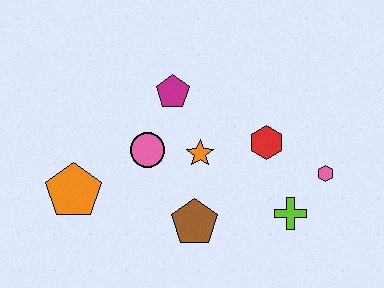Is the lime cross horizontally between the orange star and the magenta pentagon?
No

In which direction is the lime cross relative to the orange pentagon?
The lime cross is to the right of the orange pentagon.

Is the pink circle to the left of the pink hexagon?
Yes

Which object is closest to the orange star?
The pink circle is closest to the orange star.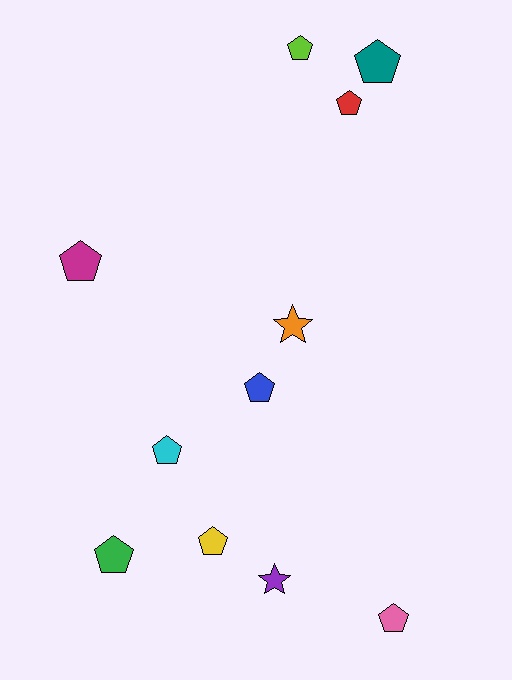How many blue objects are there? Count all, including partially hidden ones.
There is 1 blue object.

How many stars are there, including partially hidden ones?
There are 2 stars.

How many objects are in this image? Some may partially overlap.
There are 11 objects.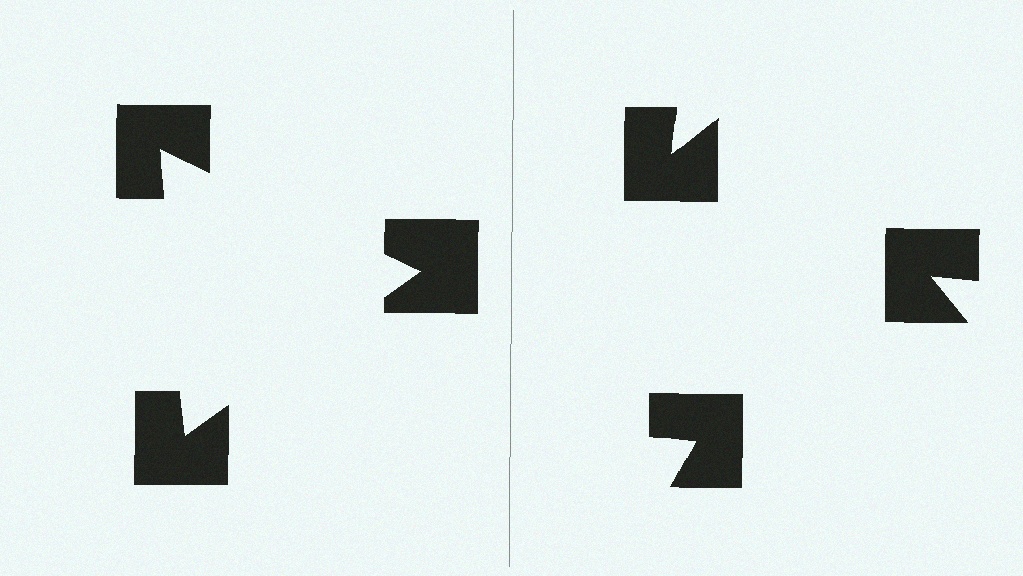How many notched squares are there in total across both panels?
6 — 3 on each side.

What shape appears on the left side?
An illusory triangle.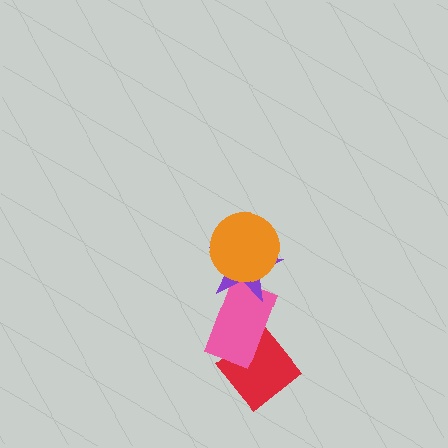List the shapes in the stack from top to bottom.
From top to bottom: the orange circle, the purple star, the pink rectangle, the red diamond.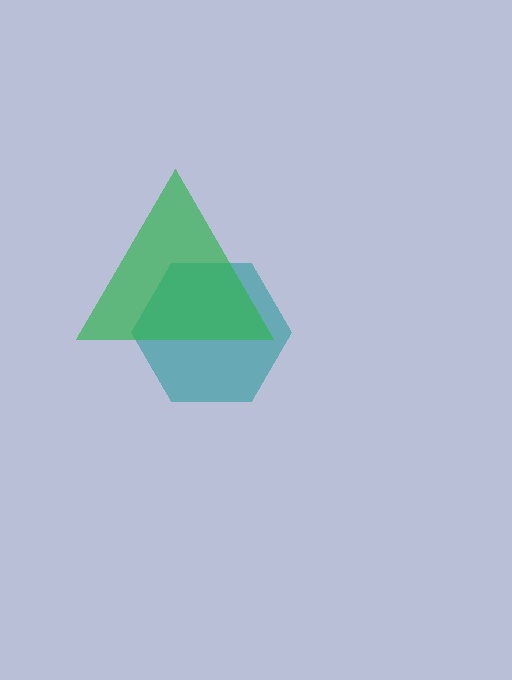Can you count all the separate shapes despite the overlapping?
Yes, there are 2 separate shapes.